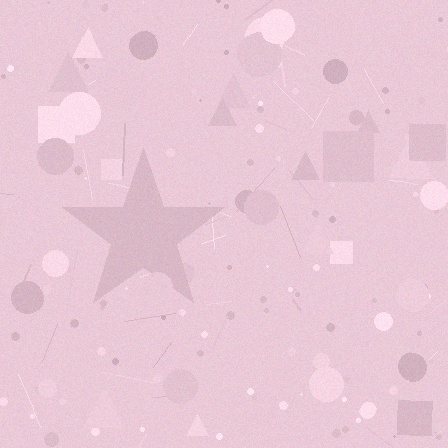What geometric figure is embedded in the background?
A star is embedded in the background.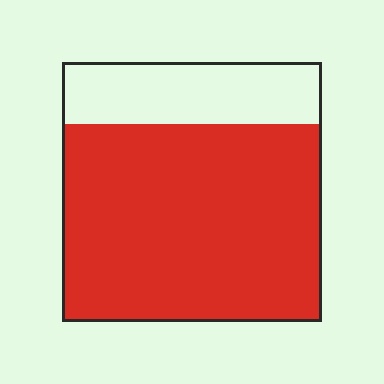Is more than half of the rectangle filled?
Yes.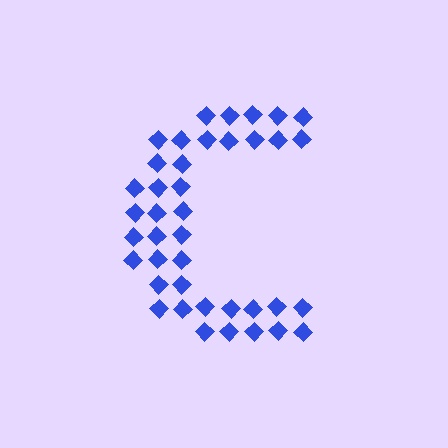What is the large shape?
The large shape is the letter C.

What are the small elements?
The small elements are diamonds.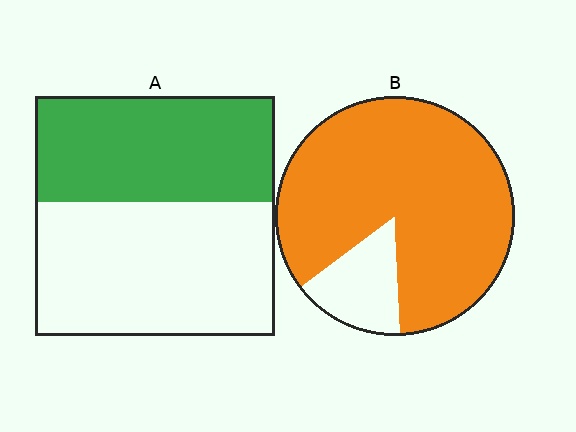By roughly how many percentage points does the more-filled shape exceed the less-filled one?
By roughly 40 percentage points (B over A).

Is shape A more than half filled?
No.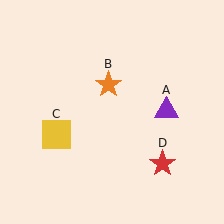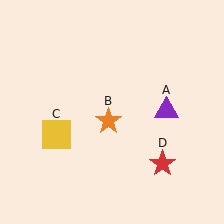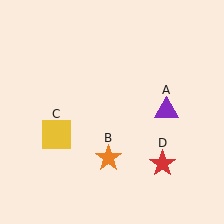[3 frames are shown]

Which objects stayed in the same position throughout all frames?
Purple triangle (object A) and yellow square (object C) and red star (object D) remained stationary.